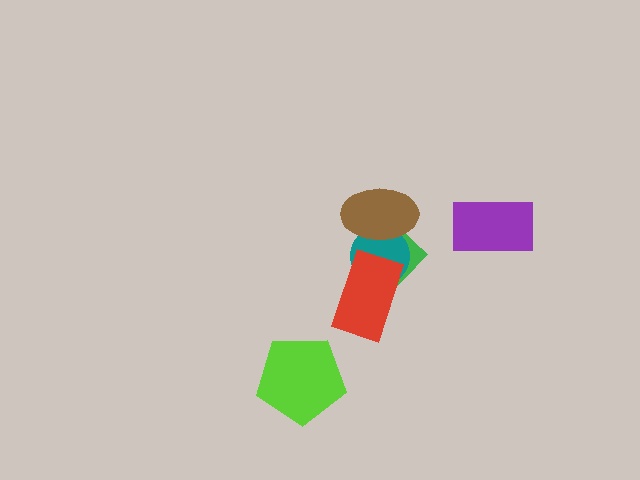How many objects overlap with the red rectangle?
2 objects overlap with the red rectangle.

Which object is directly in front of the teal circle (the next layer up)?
The brown ellipse is directly in front of the teal circle.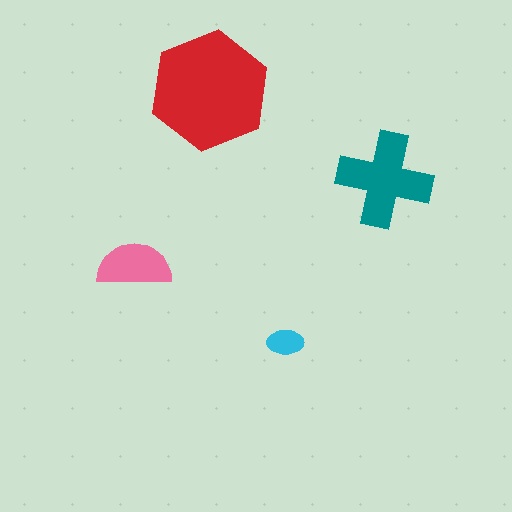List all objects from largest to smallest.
The red hexagon, the teal cross, the pink semicircle, the cyan ellipse.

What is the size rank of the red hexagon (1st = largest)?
1st.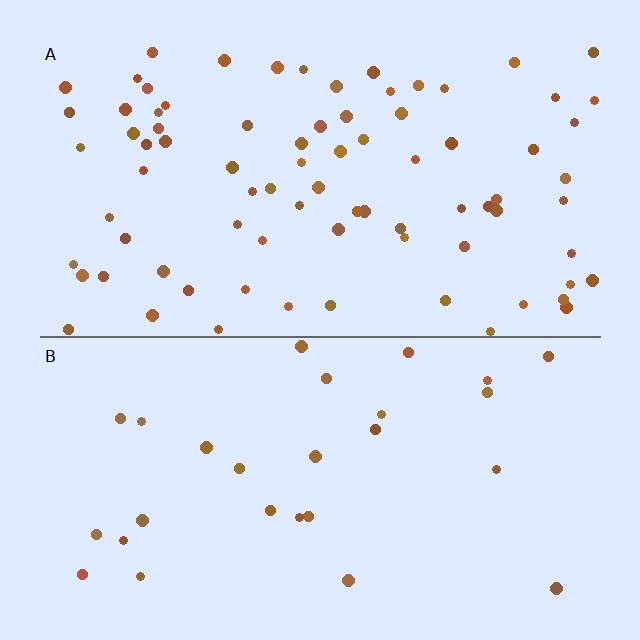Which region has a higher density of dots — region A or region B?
A (the top).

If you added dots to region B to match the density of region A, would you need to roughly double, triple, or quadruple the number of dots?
Approximately triple.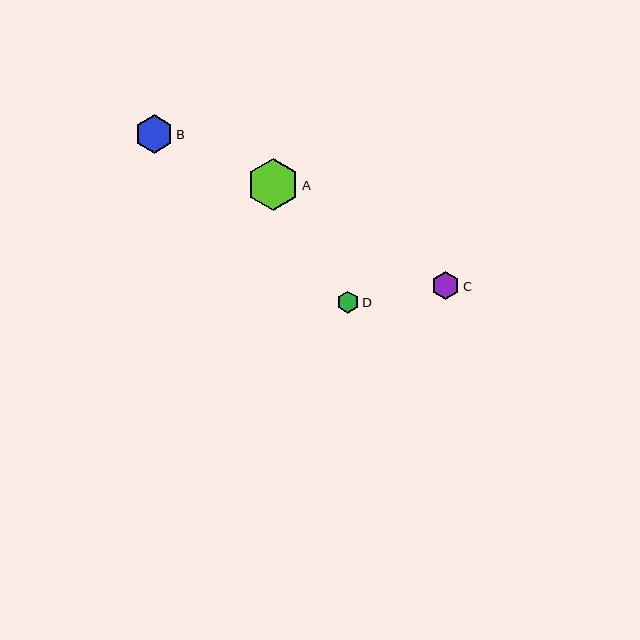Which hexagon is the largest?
Hexagon A is the largest with a size of approximately 52 pixels.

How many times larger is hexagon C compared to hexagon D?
Hexagon C is approximately 1.3 times the size of hexagon D.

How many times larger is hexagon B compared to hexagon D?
Hexagon B is approximately 1.7 times the size of hexagon D.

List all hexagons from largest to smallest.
From largest to smallest: A, B, C, D.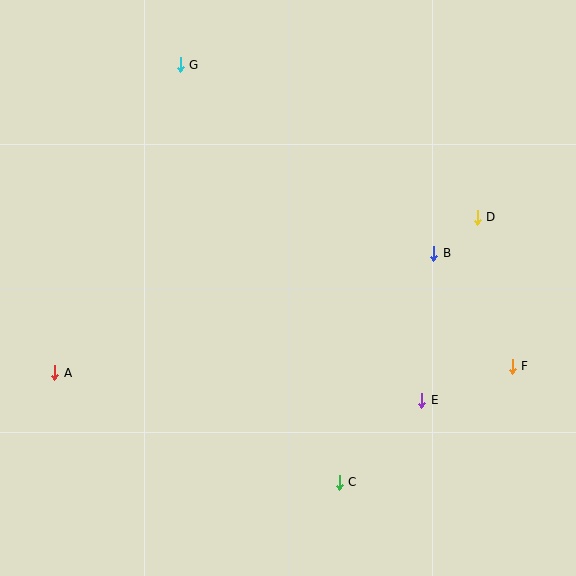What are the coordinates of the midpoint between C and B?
The midpoint between C and B is at (386, 368).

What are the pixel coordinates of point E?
Point E is at (422, 400).